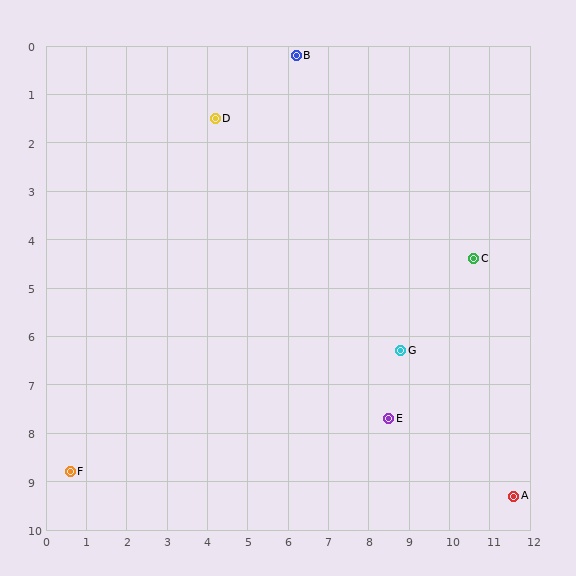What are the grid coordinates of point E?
Point E is at approximately (8.5, 7.7).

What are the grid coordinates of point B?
Point B is at approximately (6.2, 0.2).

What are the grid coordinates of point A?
Point A is at approximately (11.6, 9.3).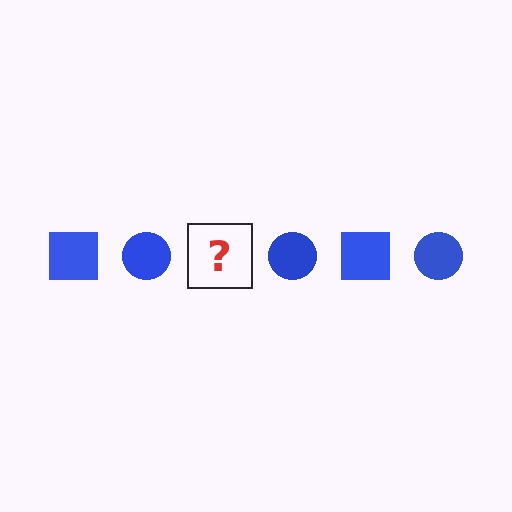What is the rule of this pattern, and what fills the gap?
The rule is that the pattern cycles through square, circle shapes in blue. The gap should be filled with a blue square.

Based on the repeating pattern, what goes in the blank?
The blank should be a blue square.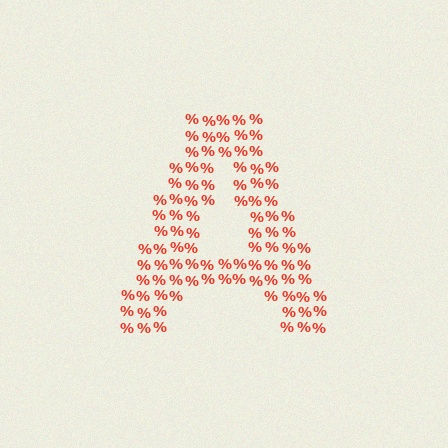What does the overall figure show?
The overall figure shows the letter A.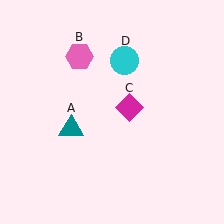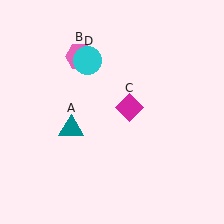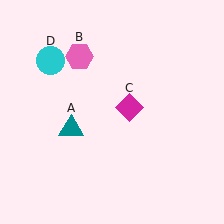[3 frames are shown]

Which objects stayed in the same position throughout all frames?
Teal triangle (object A) and pink hexagon (object B) and magenta diamond (object C) remained stationary.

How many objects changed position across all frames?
1 object changed position: cyan circle (object D).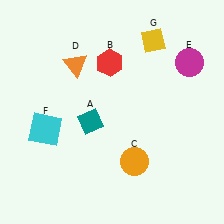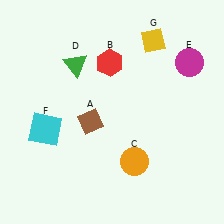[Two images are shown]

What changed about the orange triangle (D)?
In Image 1, D is orange. In Image 2, it changed to green.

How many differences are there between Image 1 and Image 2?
There are 2 differences between the two images.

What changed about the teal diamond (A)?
In Image 1, A is teal. In Image 2, it changed to brown.